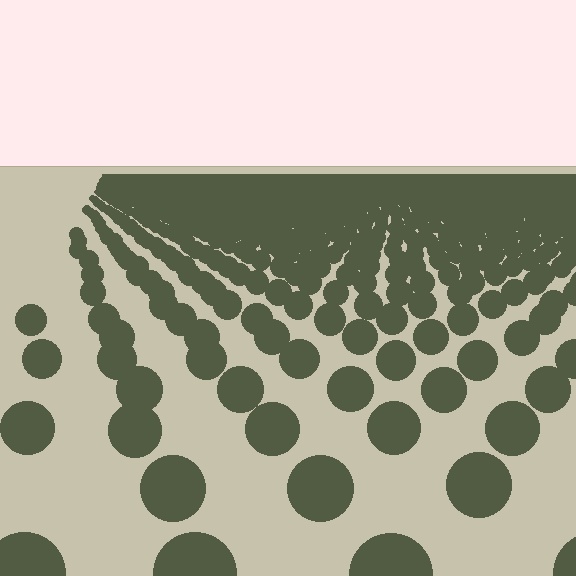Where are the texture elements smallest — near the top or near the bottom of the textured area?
Near the top.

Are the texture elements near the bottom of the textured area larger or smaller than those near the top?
Larger. Near the bottom, elements are closer to the viewer and appear at a bigger on-screen size.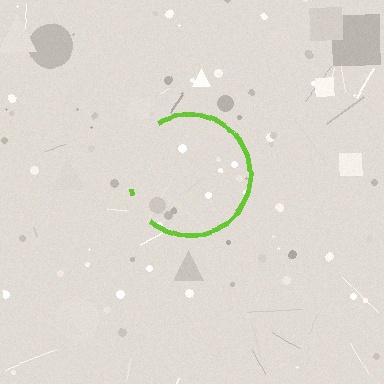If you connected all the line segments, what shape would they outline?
They would outline a circle.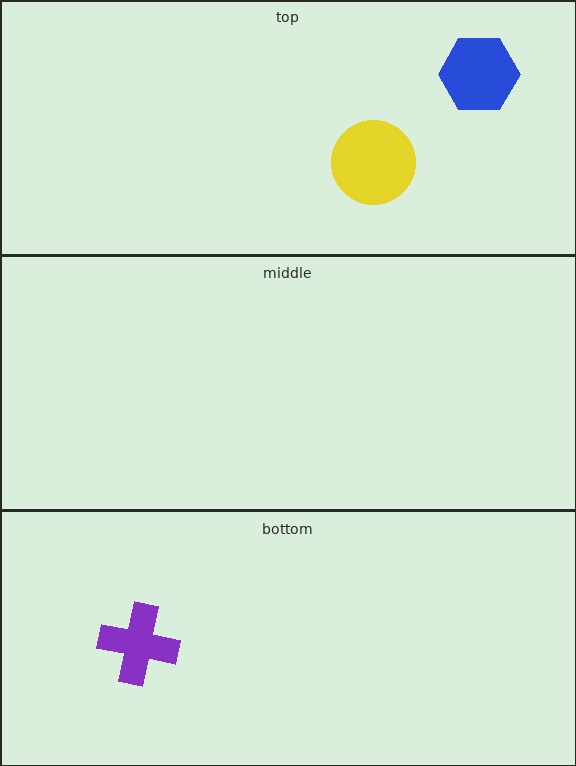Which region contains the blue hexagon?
The top region.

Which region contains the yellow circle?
The top region.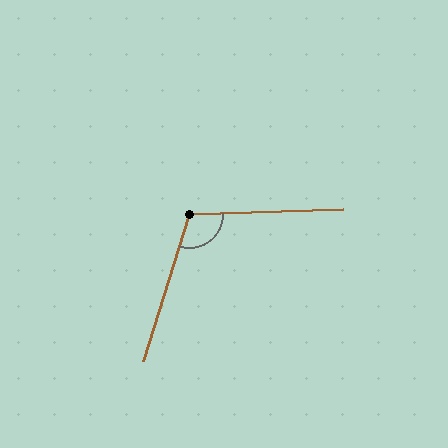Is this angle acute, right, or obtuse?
It is obtuse.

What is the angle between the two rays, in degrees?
Approximately 109 degrees.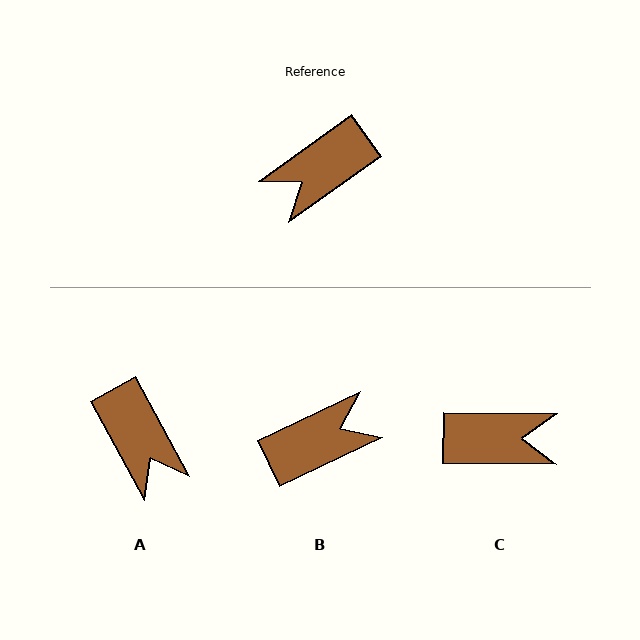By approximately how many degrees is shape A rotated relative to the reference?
Approximately 83 degrees counter-clockwise.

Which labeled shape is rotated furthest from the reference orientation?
B, about 170 degrees away.